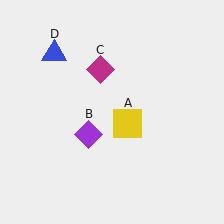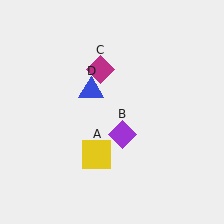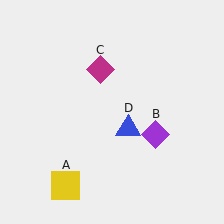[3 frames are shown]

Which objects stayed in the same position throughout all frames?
Magenta diamond (object C) remained stationary.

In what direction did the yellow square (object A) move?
The yellow square (object A) moved down and to the left.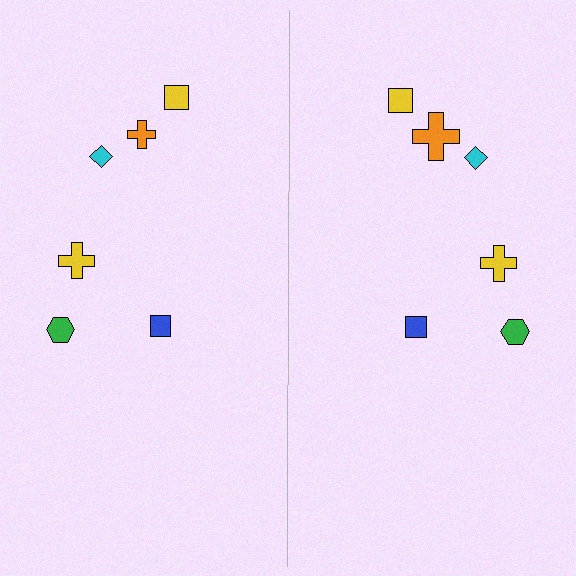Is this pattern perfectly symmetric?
No, the pattern is not perfectly symmetric. The orange cross on the right side has a different size than its mirror counterpart.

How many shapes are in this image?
There are 12 shapes in this image.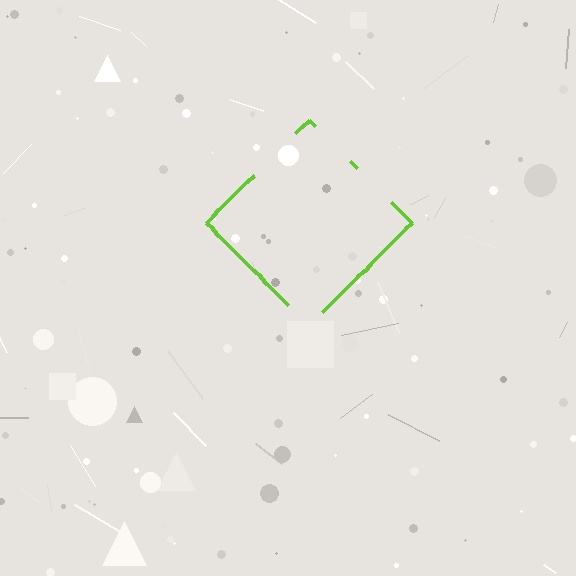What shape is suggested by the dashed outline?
The dashed outline suggests a diamond.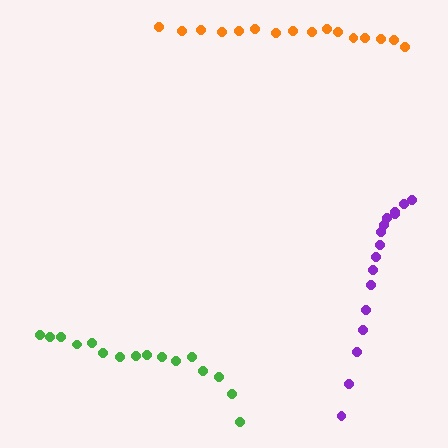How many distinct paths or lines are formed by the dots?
There are 3 distinct paths.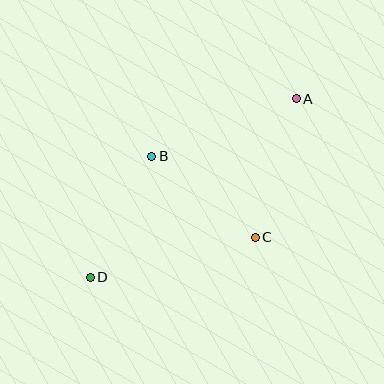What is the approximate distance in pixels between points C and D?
The distance between C and D is approximately 170 pixels.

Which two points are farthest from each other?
Points A and D are farthest from each other.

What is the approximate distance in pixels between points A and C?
The distance between A and C is approximately 144 pixels.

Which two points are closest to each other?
Points B and C are closest to each other.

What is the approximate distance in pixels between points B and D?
The distance between B and D is approximately 135 pixels.